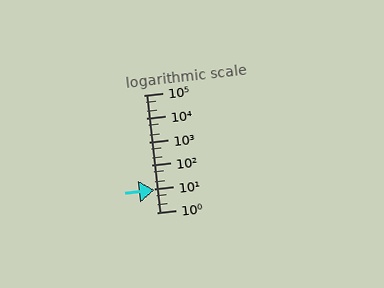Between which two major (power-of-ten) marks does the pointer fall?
The pointer is between 1 and 10.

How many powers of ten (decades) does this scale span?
The scale spans 5 decades, from 1 to 100000.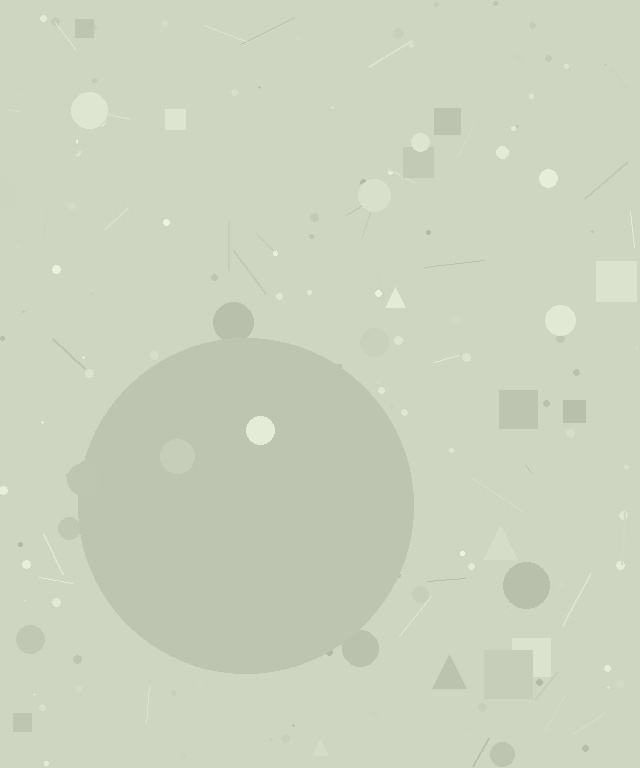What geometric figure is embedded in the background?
A circle is embedded in the background.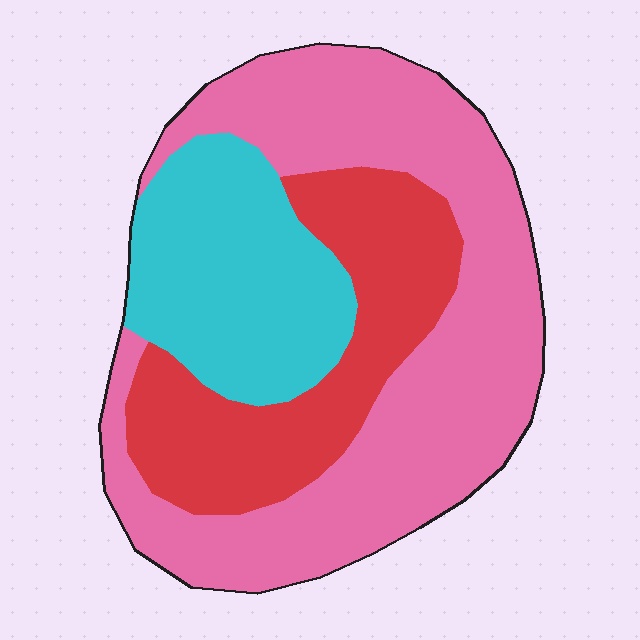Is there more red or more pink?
Pink.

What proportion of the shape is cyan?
Cyan covers about 25% of the shape.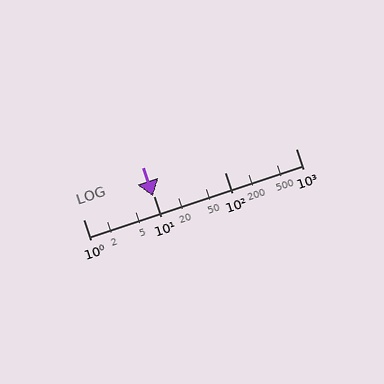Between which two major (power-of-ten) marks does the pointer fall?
The pointer is between 1 and 10.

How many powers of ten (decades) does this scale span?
The scale spans 3 decades, from 1 to 1000.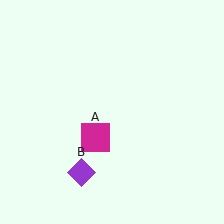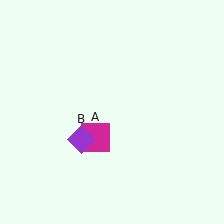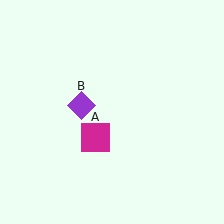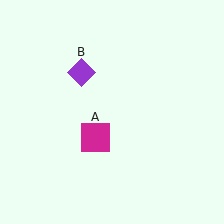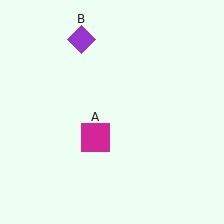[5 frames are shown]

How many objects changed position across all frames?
1 object changed position: purple diamond (object B).